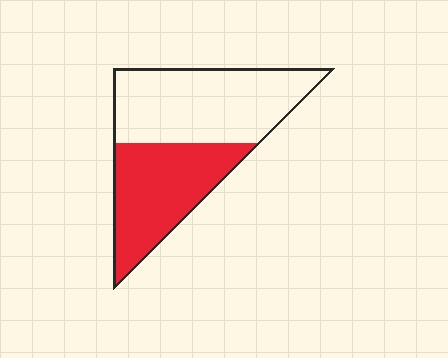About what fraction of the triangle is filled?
About two fifths (2/5).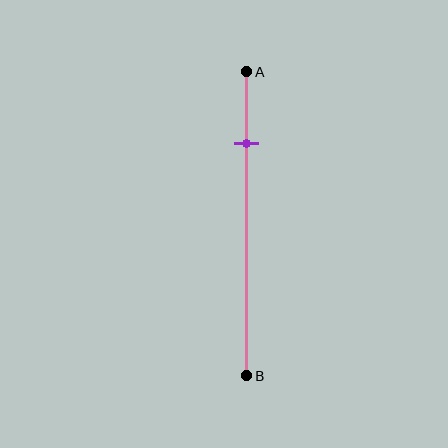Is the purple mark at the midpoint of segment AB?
No, the mark is at about 25% from A, not at the 50% midpoint.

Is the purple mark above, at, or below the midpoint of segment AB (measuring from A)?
The purple mark is above the midpoint of segment AB.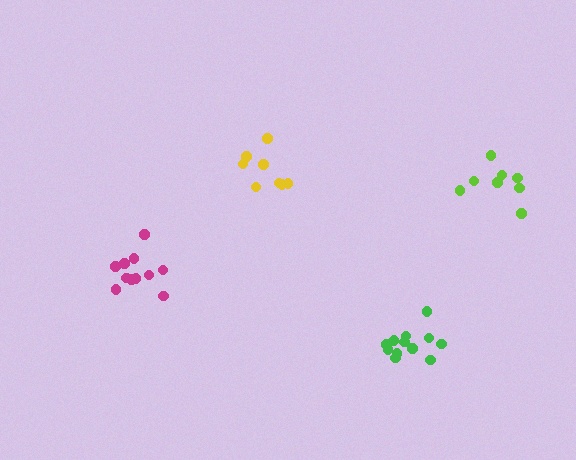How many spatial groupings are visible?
There are 4 spatial groupings.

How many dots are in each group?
Group 1: 12 dots, Group 2: 8 dots, Group 3: 11 dots, Group 4: 8 dots (39 total).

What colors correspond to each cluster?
The clusters are colored: green, yellow, magenta, lime.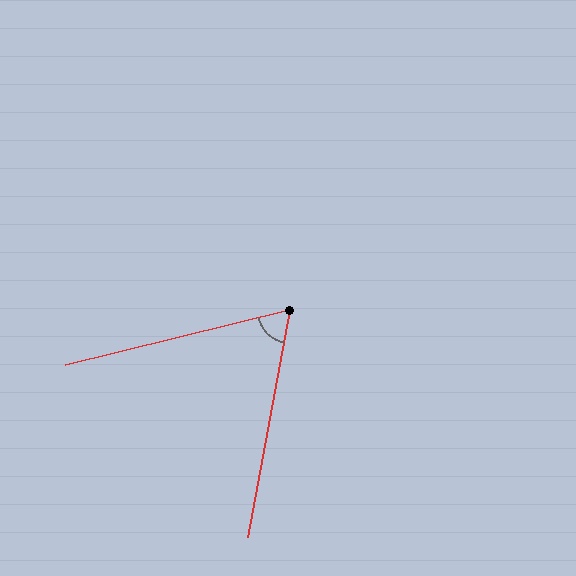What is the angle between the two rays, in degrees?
Approximately 66 degrees.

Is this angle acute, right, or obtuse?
It is acute.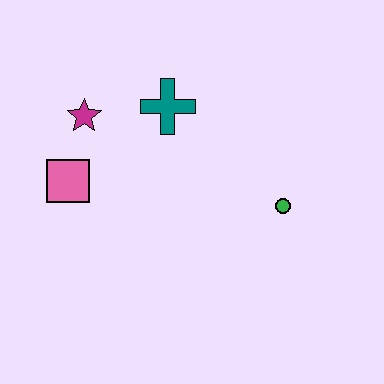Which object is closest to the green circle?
The teal cross is closest to the green circle.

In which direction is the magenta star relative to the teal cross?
The magenta star is to the left of the teal cross.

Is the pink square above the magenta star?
No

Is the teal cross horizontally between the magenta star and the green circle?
Yes